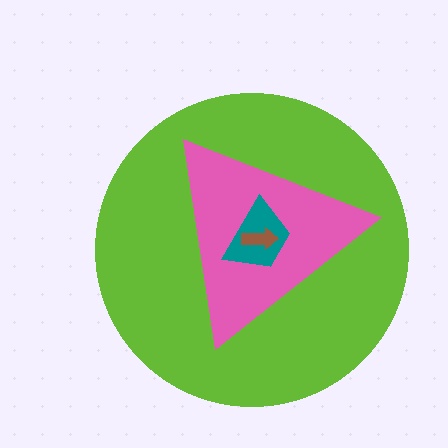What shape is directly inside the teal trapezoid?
The brown arrow.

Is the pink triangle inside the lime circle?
Yes.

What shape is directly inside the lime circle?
The pink triangle.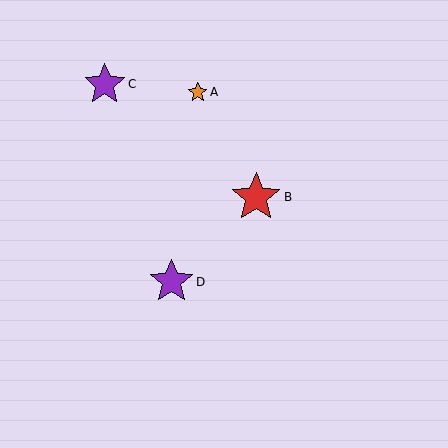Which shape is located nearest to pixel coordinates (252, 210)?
The red star (labeled B) at (256, 197) is nearest to that location.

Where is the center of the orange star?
The center of the orange star is at (198, 92).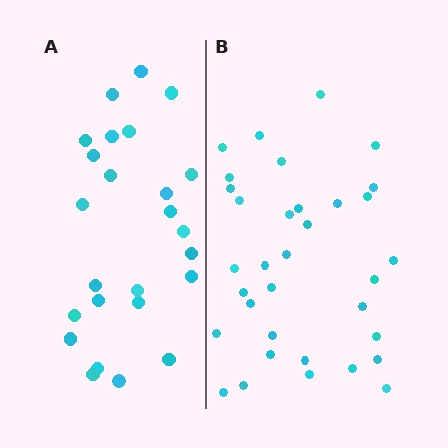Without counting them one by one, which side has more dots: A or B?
Region B (the right region) has more dots.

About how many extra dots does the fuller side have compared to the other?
Region B has roughly 8 or so more dots than region A.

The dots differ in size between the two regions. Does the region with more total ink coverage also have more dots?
No. Region A has more total ink coverage because its dots are larger, but region B actually contains more individual dots. Total area can be misleading — the number of items is what matters here.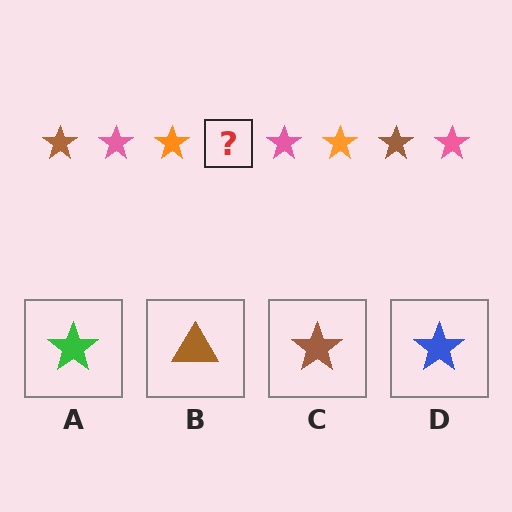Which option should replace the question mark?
Option C.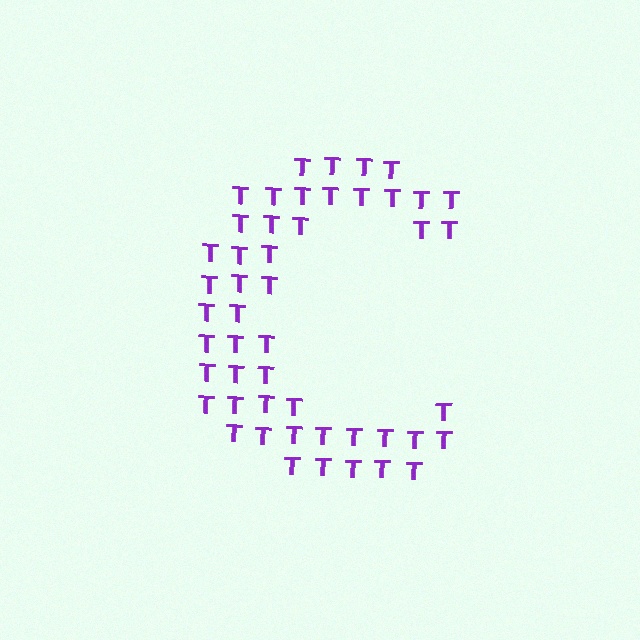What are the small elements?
The small elements are letter T's.